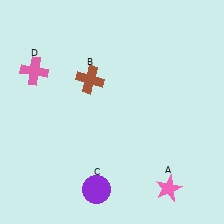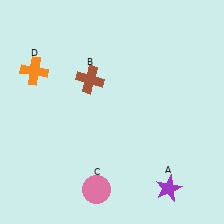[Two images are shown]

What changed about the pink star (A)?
In Image 1, A is pink. In Image 2, it changed to purple.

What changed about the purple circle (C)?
In Image 1, C is purple. In Image 2, it changed to pink.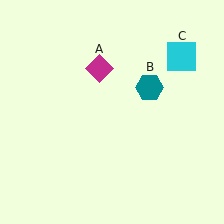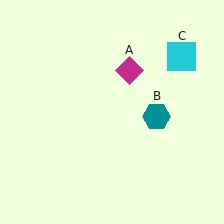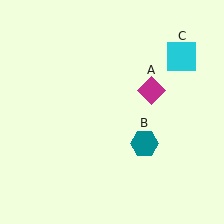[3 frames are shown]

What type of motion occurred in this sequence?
The magenta diamond (object A), teal hexagon (object B) rotated clockwise around the center of the scene.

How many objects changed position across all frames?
2 objects changed position: magenta diamond (object A), teal hexagon (object B).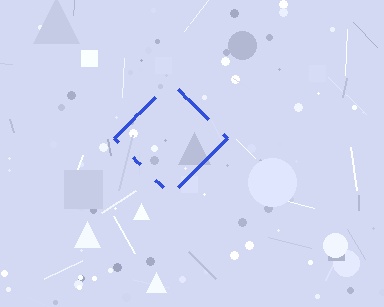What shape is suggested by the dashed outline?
The dashed outline suggests a diamond.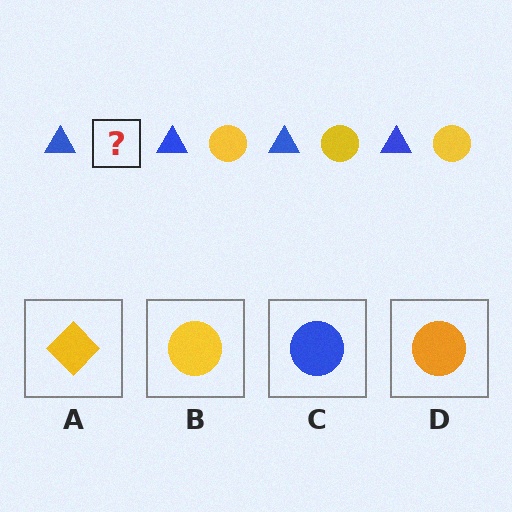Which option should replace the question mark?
Option B.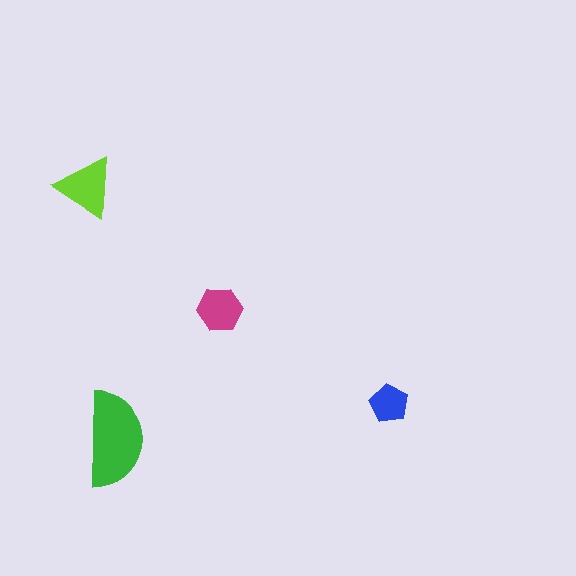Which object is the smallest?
The blue pentagon.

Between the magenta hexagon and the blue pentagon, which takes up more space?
The magenta hexagon.